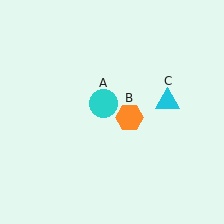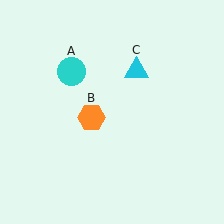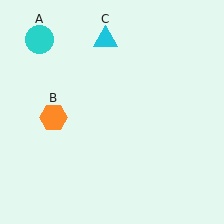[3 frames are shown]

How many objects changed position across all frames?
3 objects changed position: cyan circle (object A), orange hexagon (object B), cyan triangle (object C).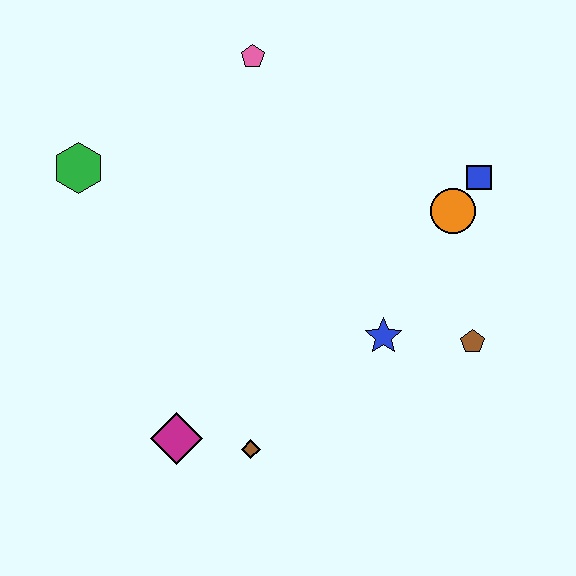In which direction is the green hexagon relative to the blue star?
The green hexagon is to the left of the blue star.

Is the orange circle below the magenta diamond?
No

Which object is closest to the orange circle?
The blue square is closest to the orange circle.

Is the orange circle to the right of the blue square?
No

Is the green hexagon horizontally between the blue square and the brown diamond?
No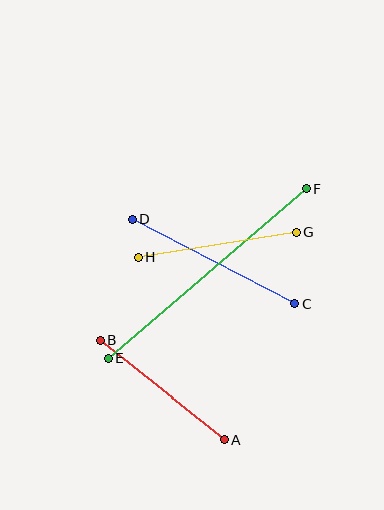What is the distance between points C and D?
The distance is approximately 183 pixels.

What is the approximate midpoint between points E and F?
The midpoint is at approximately (207, 273) pixels.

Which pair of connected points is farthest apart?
Points E and F are farthest apart.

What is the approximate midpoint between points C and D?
The midpoint is at approximately (213, 262) pixels.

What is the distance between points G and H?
The distance is approximately 160 pixels.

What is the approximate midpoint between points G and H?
The midpoint is at approximately (217, 245) pixels.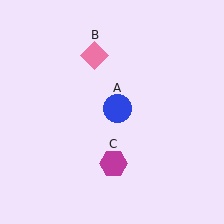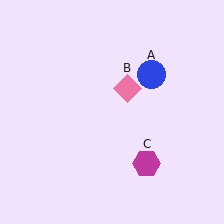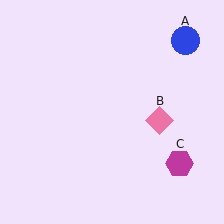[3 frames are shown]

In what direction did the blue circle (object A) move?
The blue circle (object A) moved up and to the right.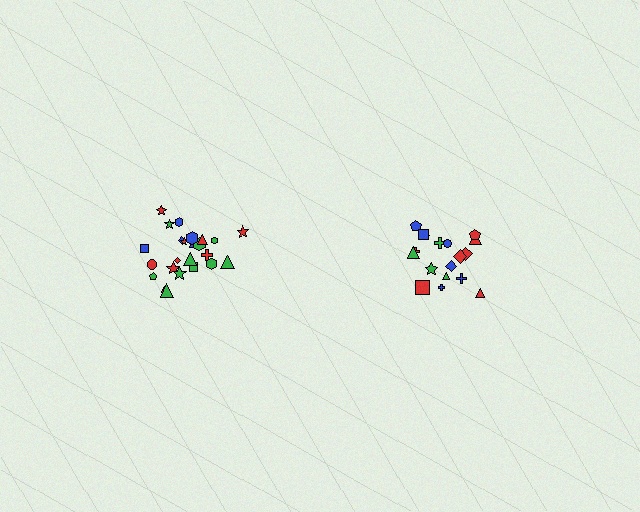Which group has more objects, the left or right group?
The left group.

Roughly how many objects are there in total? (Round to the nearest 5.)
Roughly 45 objects in total.